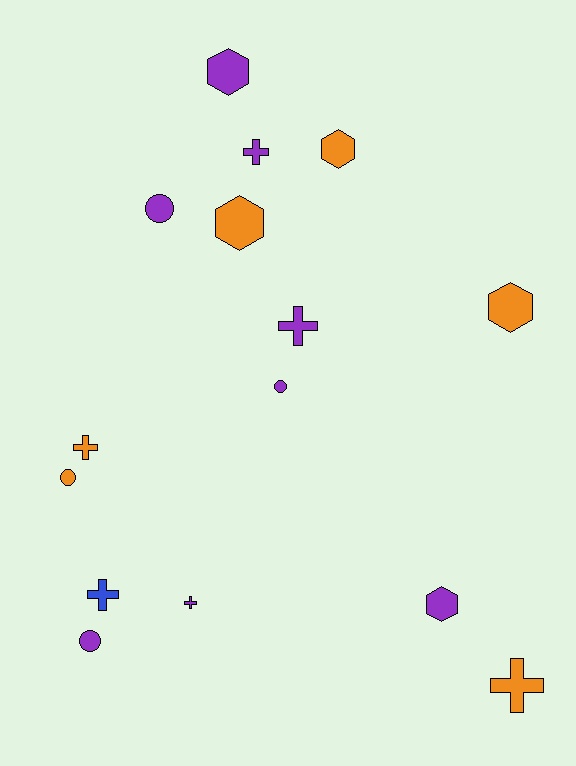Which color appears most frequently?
Purple, with 8 objects.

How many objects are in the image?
There are 15 objects.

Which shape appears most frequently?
Cross, with 6 objects.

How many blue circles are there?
There are no blue circles.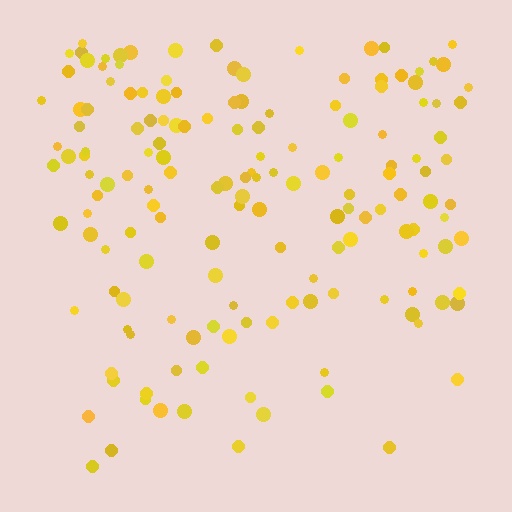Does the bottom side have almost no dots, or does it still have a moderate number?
Still a moderate number, just noticeably fewer than the top.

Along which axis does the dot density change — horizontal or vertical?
Vertical.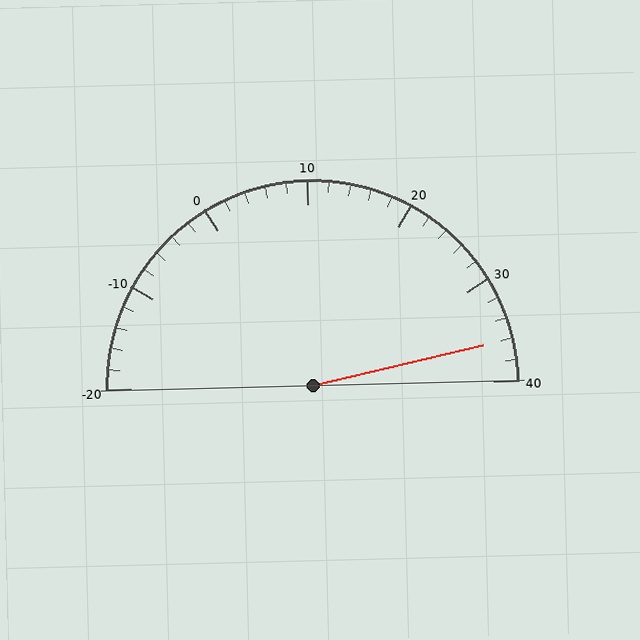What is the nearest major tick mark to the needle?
The nearest major tick mark is 40.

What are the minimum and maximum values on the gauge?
The gauge ranges from -20 to 40.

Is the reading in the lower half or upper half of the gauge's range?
The reading is in the upper half of the range (-20 to 40).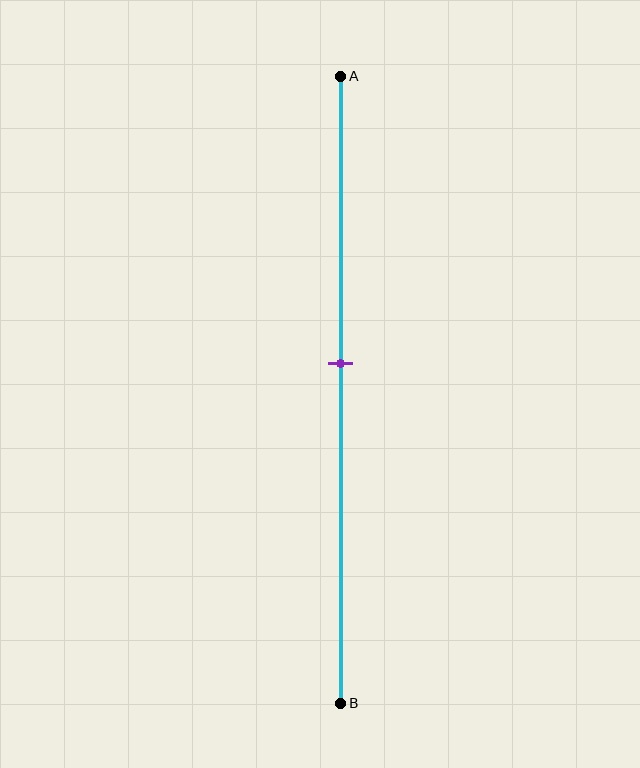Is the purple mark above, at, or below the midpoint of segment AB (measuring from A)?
The purple mark is above the midpoint of segment AB.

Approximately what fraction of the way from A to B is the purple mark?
The purple mark is approximately 45% of the way from A to B.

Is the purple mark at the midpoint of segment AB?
No, the mark is at about 45% from A, not at the 50% midpoint.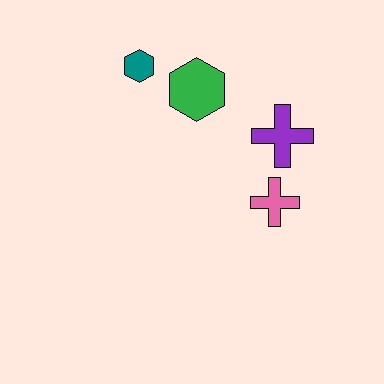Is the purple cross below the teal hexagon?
Yes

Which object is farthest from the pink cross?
The teal hexagon is farthest from the pink cross.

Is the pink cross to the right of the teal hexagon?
Yes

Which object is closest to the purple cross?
The pink cross is closest to the purple cross.